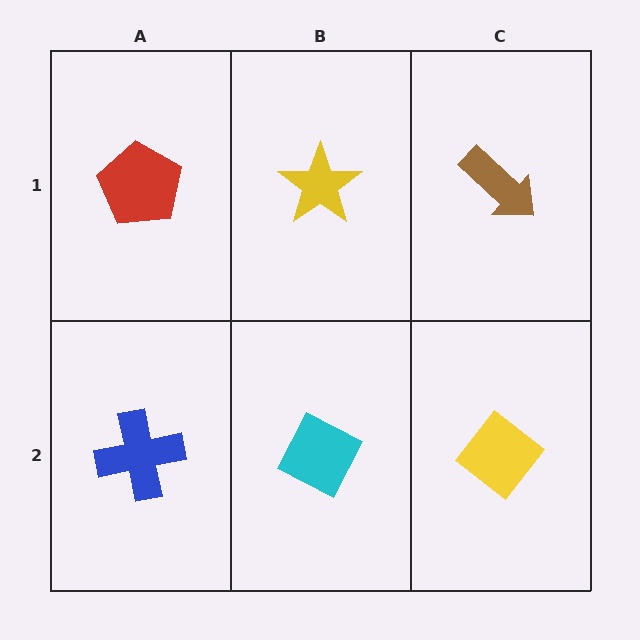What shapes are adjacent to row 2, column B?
A yellow star (row 1, column B), a blue cross (row 2, column A), a yellow diamond (row 2, column C).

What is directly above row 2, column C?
A brown arrow.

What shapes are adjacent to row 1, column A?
A blue cross (row 2, column A), a yellow star (row 1, column B).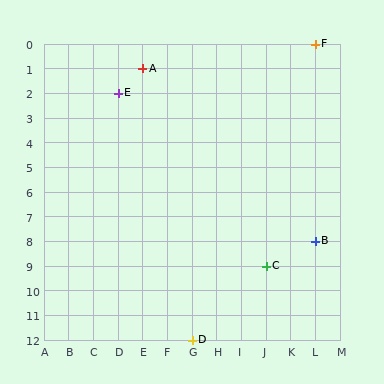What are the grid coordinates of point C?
Point C is at grid coordinates (J, 9).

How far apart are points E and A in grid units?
Points E and A are 1 column and 1 row apart (about 1.4 grid units diagonally).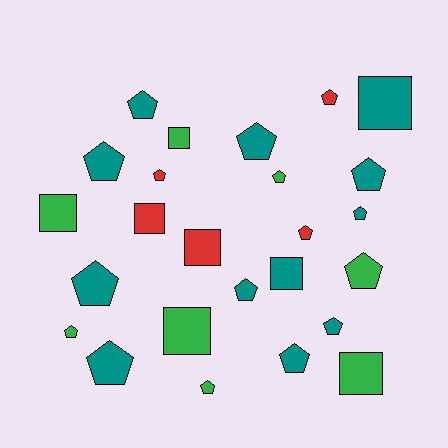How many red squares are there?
There are 2 red squares.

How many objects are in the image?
There are 25 objects.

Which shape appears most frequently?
Pentagon, with 17 objects.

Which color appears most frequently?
Teal, with 12 objects.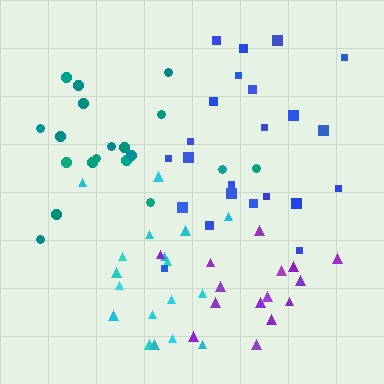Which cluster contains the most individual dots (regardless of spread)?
Blue (23).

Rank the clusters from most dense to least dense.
purple, cyan, blue, teal.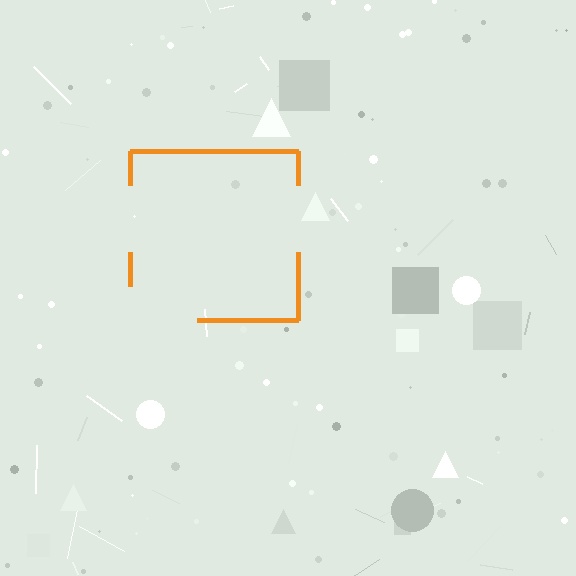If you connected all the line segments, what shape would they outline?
They would outline a square.